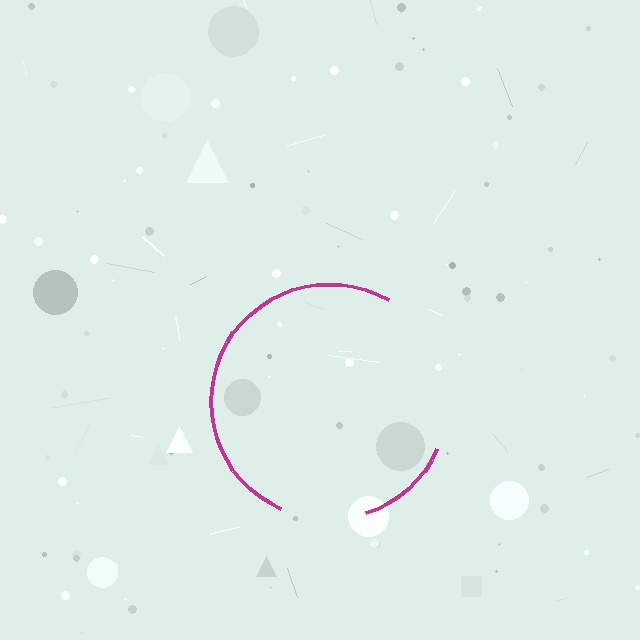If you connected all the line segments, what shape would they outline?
They would outline a circle.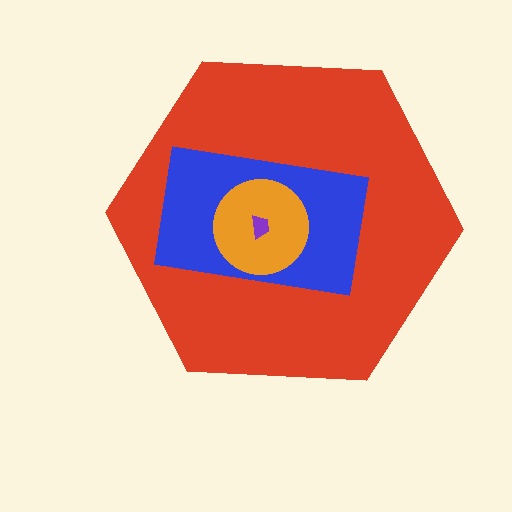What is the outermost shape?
The red hexagon.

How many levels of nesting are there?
4.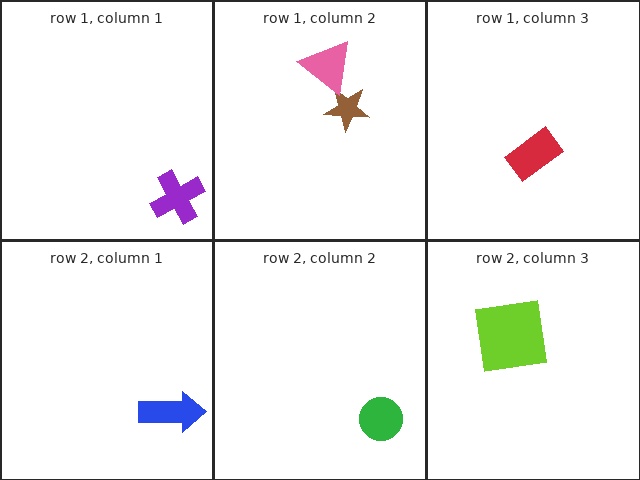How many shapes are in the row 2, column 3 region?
1.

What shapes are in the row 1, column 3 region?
The red rectangle.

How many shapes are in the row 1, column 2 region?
2.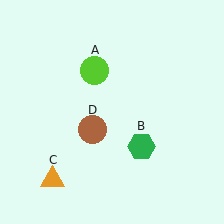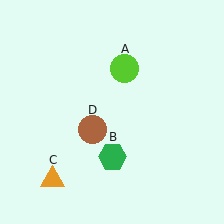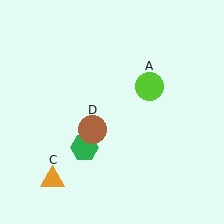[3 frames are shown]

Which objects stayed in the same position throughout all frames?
Orange triangle (object C) and brown circle (object D) remained stationary.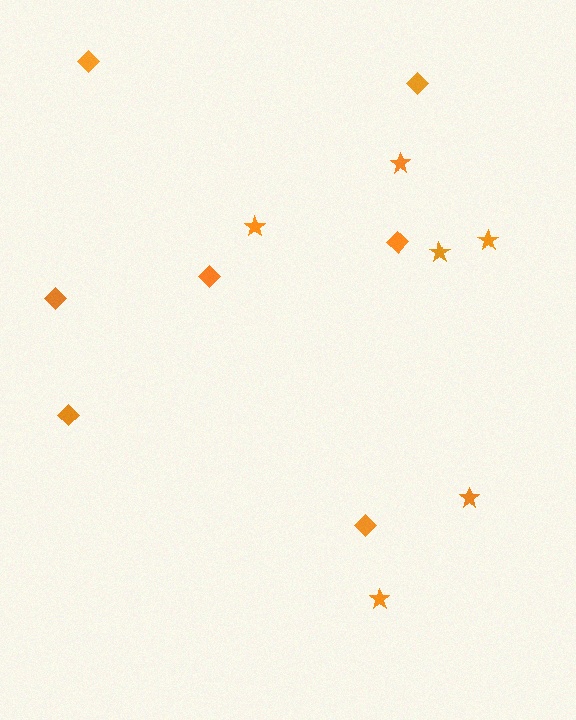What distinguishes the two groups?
There are 2 groups: one group of diamonds (7) and one group of stars (6).